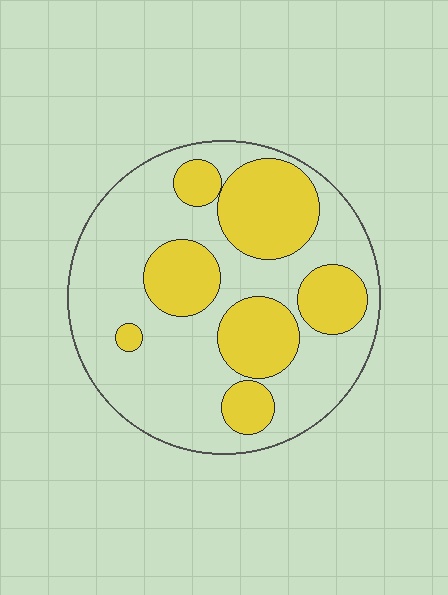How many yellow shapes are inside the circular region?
7.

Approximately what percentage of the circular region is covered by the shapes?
Approximately 35%.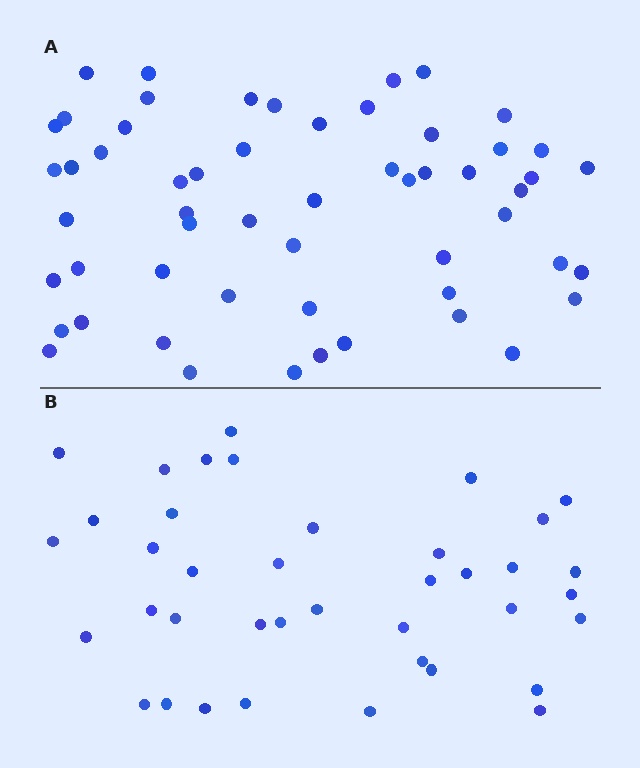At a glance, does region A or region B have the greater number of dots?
Region A (the top region) has more dots.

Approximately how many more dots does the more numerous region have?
Region A has approximately 15 more dots than region B.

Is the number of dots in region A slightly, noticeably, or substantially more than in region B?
Region A has noticeably more, but not dramatically so. The ratio is roughly 1.4 to 1.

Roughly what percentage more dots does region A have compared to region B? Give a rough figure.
About 45% more.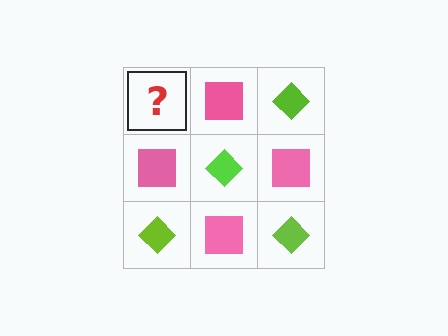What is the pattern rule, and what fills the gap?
The rule is that it alternates lime diamond and pink square in a checkerboard pattern. The gap should be filled with a lime diamond.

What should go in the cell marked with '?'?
The missing cell should contain a lime diamond.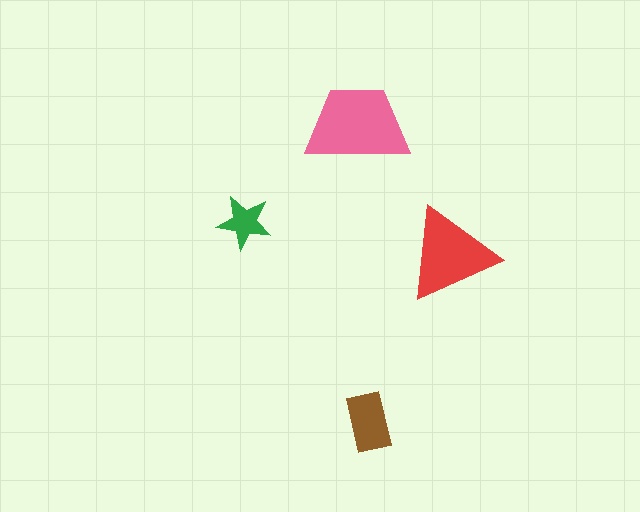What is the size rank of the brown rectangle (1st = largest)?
3rd.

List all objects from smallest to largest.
The green star, the brown rectangle, the red triangle, the pink trapezoid.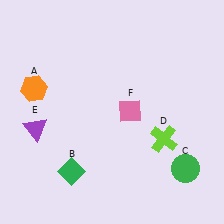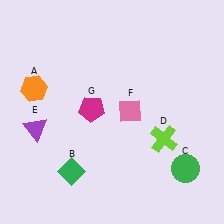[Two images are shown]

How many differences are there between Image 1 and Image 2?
There is 1 difference between the two images.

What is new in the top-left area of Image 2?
A magenta pentagon (G) was added in the top-left area of Image 2.